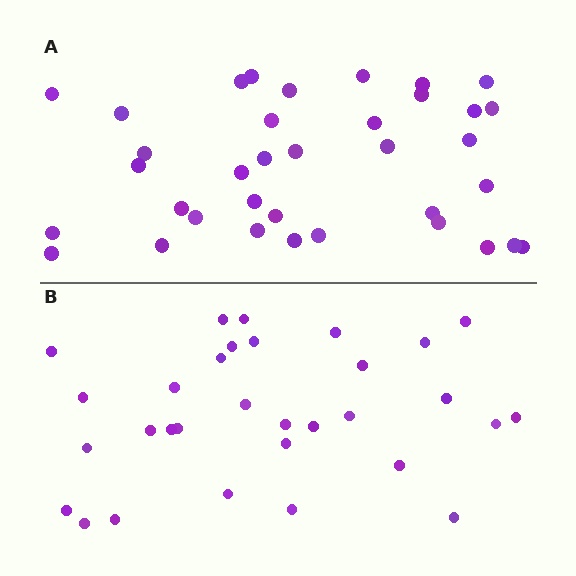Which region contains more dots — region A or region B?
Region A (the top region) has more dots.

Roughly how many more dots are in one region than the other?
Region A has about 5 more dots than region B.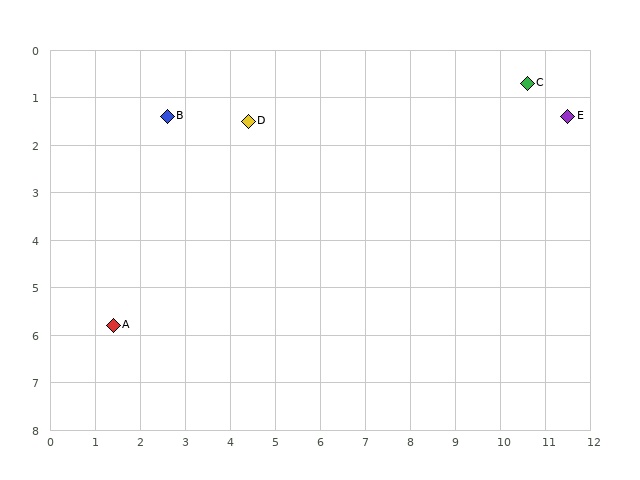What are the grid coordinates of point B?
Point B is at approximately (2.6, 1.4).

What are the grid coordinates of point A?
Point A is at approximately (1.4, 5.8).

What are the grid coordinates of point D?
Point D is at approximately (4.4, 1.5).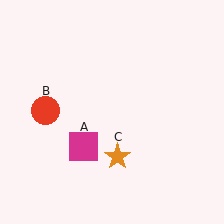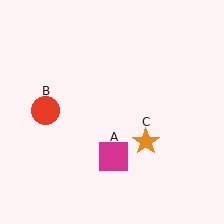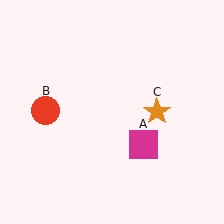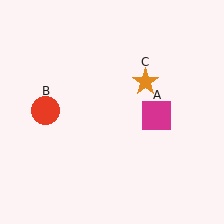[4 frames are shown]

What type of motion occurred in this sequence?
The magenta square (object A), orange star (object C) rotated counterclockwise around the center of the scene.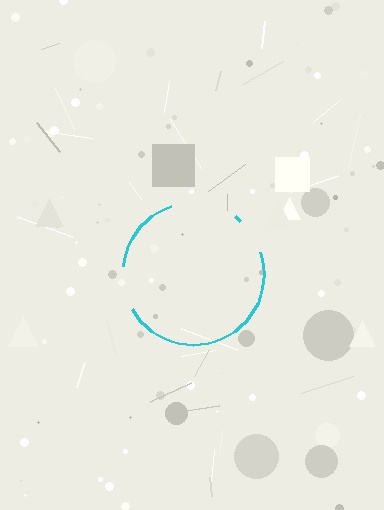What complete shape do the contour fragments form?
The contour fragments form a circle.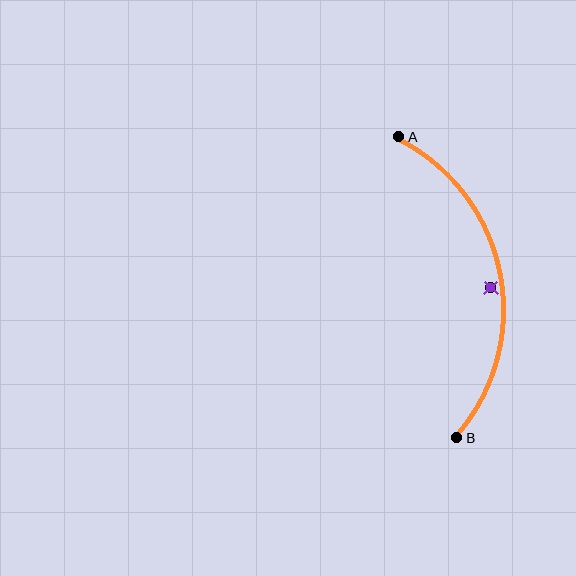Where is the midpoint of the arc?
The arc midpoint is the point on the curve farthest from the straight line joining A and B. It sits to the right of that line.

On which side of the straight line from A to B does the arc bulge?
The arc bulges to the right of the straight line connecting A and B.